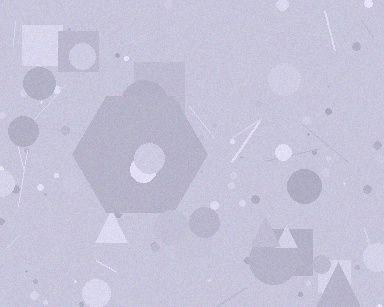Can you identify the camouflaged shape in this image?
The camouflaged shape is a hexagon.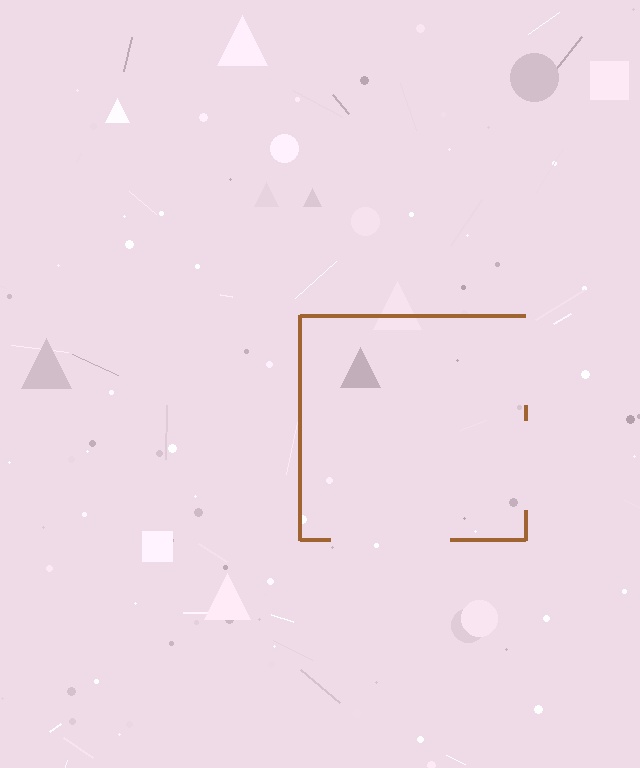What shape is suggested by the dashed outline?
The dashed outline suggests a square.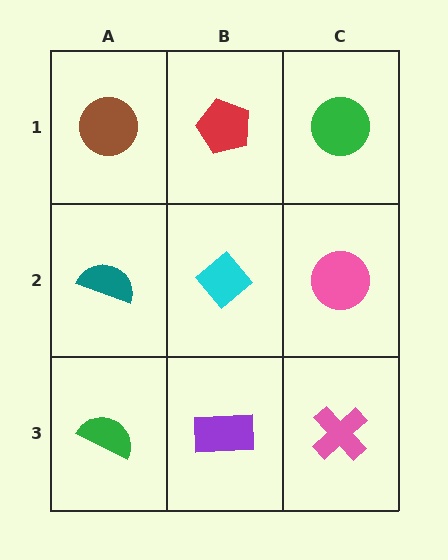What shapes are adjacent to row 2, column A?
A brown circle (row 1, column A), a green semicircle (row 3, column A), a cyan diamond (row 2, column B).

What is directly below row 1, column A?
A teal semicircle.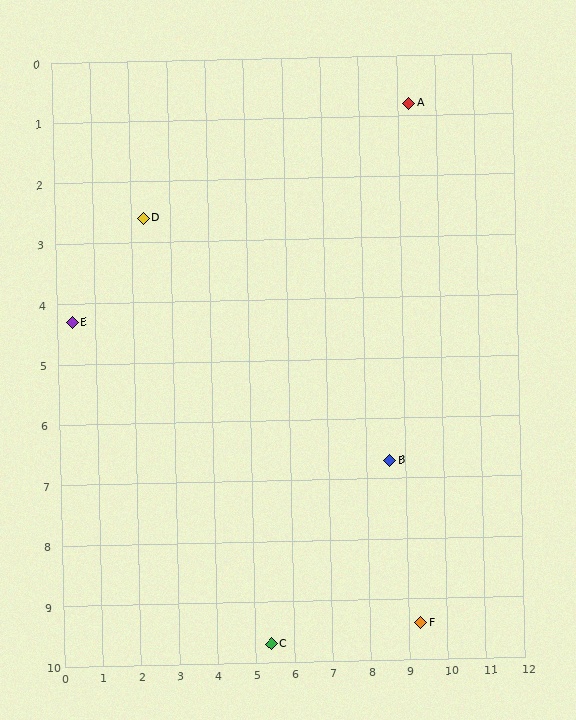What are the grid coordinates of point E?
Point E is at approximately (0.4, 4.3).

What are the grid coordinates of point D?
Point D is at approximately (2.3, 2.6).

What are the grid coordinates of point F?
Point F is at approximately (9.3, 9.4).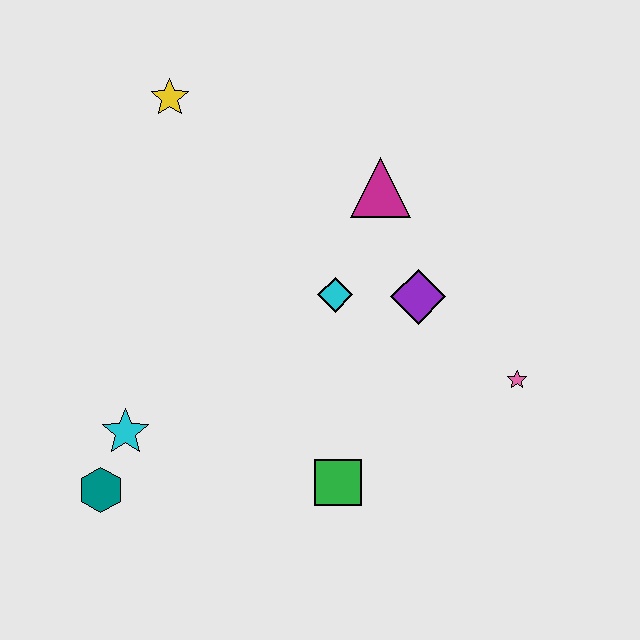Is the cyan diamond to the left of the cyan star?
No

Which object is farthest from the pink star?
The yellow star is farthest from the pink star.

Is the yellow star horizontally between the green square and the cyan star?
Yes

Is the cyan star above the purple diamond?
No